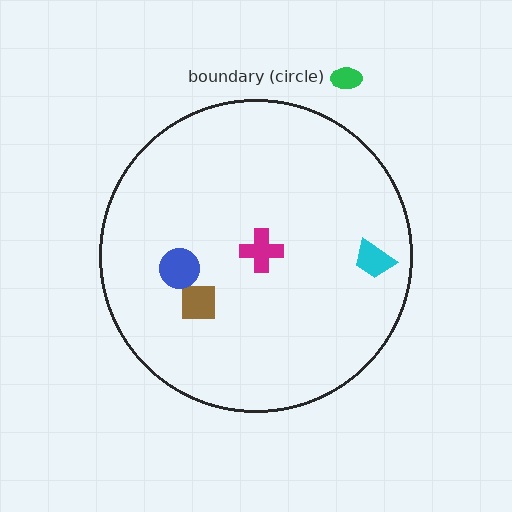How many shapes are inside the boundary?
4 inside, 1 outside.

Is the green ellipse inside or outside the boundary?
Outside.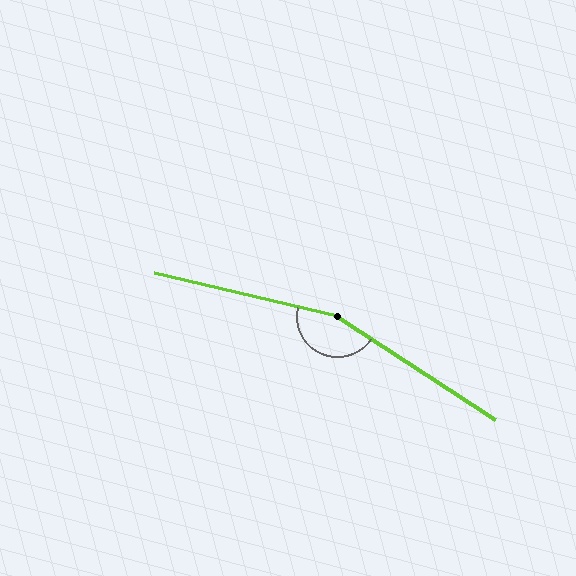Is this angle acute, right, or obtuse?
It is obtuse.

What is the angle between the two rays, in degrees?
Approximately 160 degrees.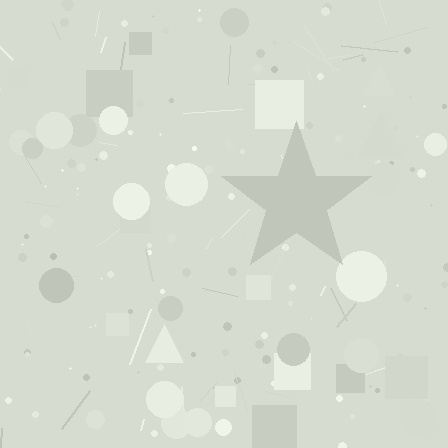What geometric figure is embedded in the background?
A star is embedded in the background.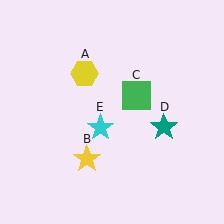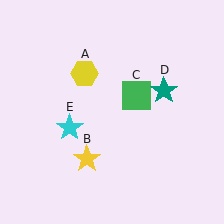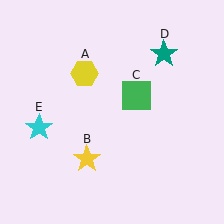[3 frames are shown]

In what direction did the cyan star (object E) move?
The cyan star (object E) moved left.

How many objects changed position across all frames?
2 objects changed position: teal star (object D), cyan star (object E).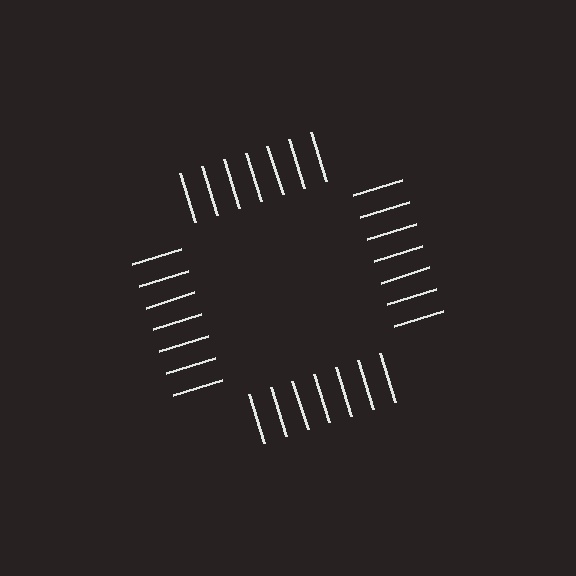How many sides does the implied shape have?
4 sides — the line-ends trace a square.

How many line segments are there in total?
28 — 7 along each of the 4 edges.